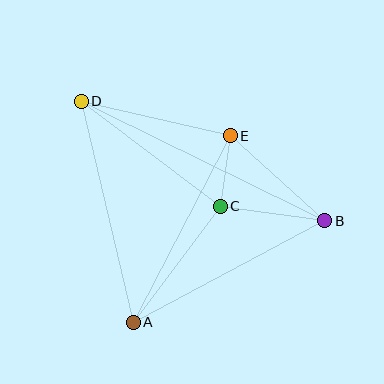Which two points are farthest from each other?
Points B and D are farthest from each other.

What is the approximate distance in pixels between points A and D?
The distance between A and D is approximately 227 pixels.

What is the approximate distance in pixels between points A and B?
The distance between A and B is approximately 217 pixels.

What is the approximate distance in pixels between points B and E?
The distance between B and E is approximately 127 pixels.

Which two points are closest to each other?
Points C and E are closest to each other.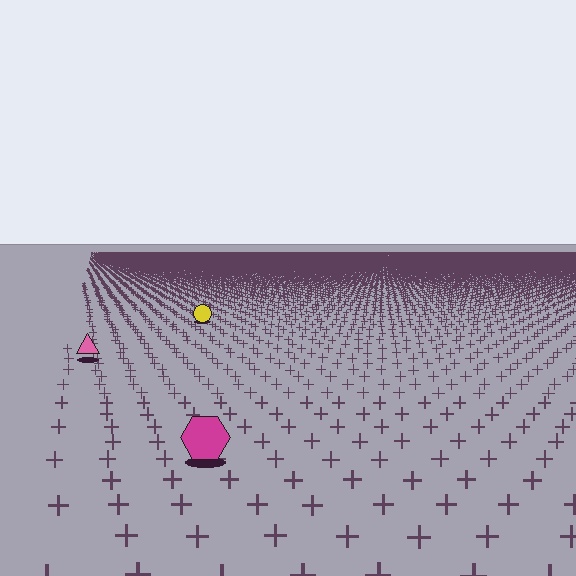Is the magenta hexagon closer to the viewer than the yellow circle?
Yes. The magenta hexagon is closer — you can tell from the texture gradient: the ground texture is coarser near it.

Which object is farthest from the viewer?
The yellow circle is farthest from the viewer. It appears smaller and the ground texture around it is denser.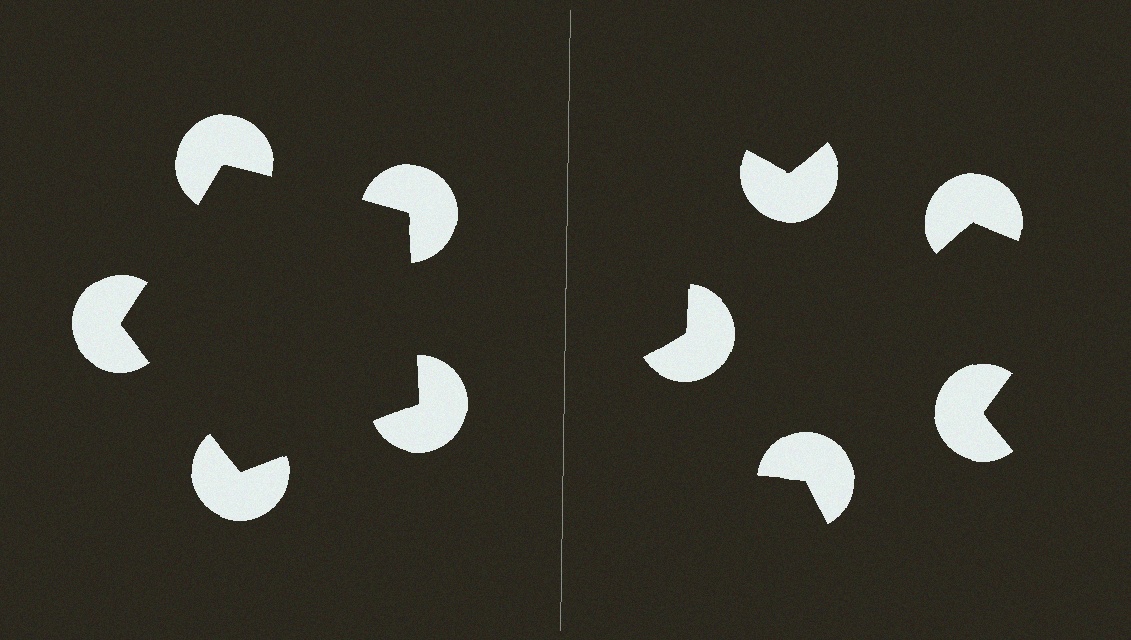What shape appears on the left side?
An illusory pentagon.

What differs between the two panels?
The pac-man discs are positioned identically on both sides; only the wedge orientations differ. On the left they align to a pentagon; on the right they are misaligned.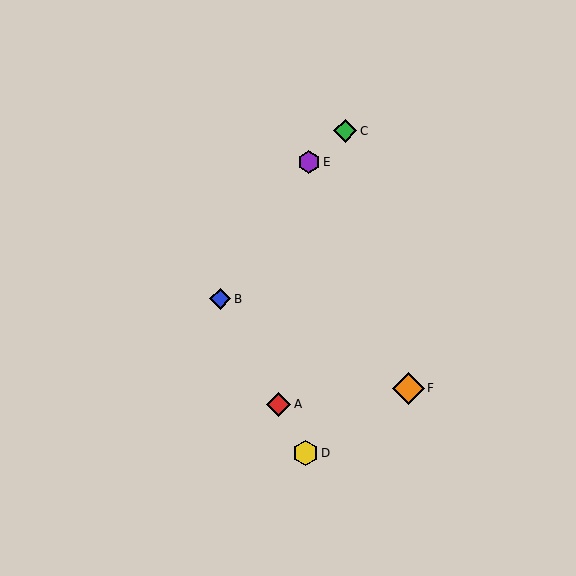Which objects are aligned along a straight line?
Objects A, B, D are aligned along a straight line.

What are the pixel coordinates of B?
Object B is at (220, 299).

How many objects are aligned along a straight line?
3 objects (A, B, D) are aligned along a straight line.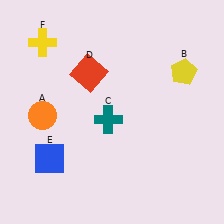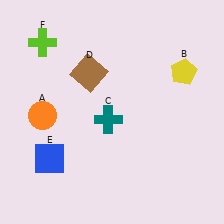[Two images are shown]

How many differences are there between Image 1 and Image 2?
There are 2 differences between the two images.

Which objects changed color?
D changed from red to brown. F changed from yellow to lime.